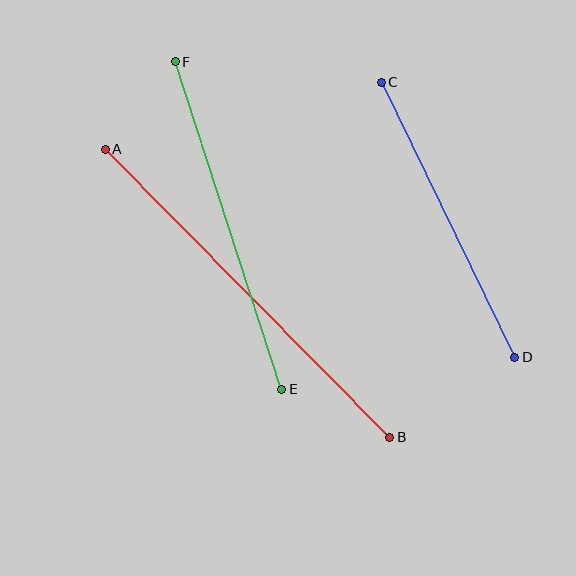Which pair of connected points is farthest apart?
Points A and B are farthest apart.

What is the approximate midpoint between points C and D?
The midpoint is at approximately (448, 220) pixels.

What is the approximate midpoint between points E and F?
The midpoint is at approximately (229, 225) pixels.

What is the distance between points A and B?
The distance is approximately 405 pixels.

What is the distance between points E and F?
The distance is approximately 344 pixels.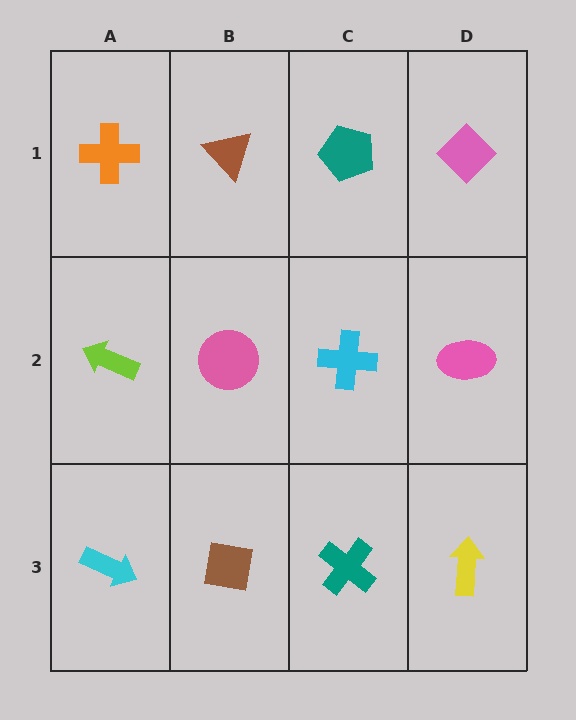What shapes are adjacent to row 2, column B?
A brown triangle (row 1, column B), a brown square (row 3, column B), a lime arrow (row 2, column A), a cyan cross (row 2, column C).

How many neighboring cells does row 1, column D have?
2.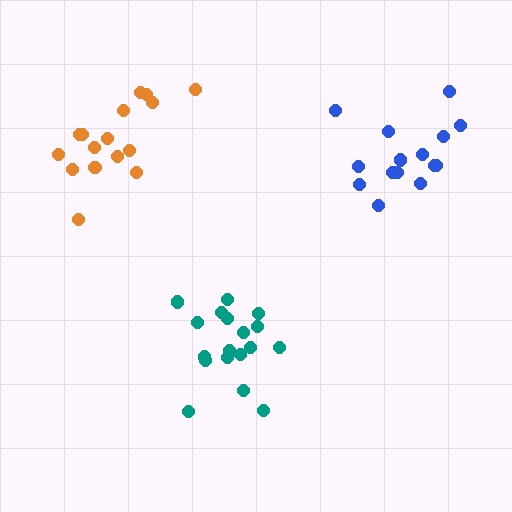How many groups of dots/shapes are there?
There are 3 groups.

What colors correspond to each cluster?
The clusters are colored: blue, orange, teal.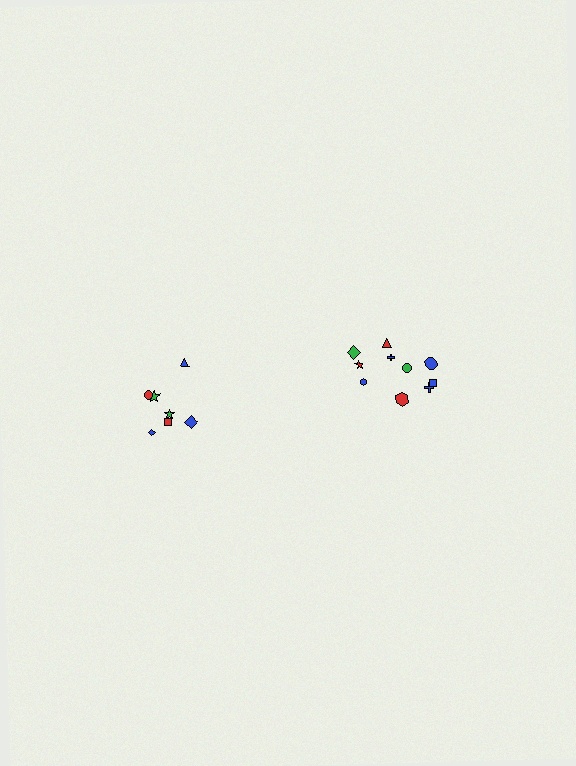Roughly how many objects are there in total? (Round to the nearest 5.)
Roughly 15 objects in total.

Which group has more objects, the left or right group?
The right group.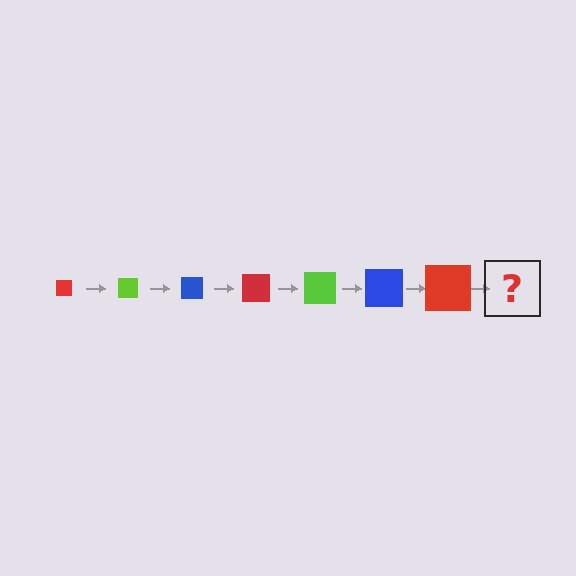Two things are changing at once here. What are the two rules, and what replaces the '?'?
The two rules are that the square grows larger each step and the color cycles through red, lime, and blue. The '?' should be a lime square, larger than the previous one.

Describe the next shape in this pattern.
It should be a lime square, larger than the previous one.